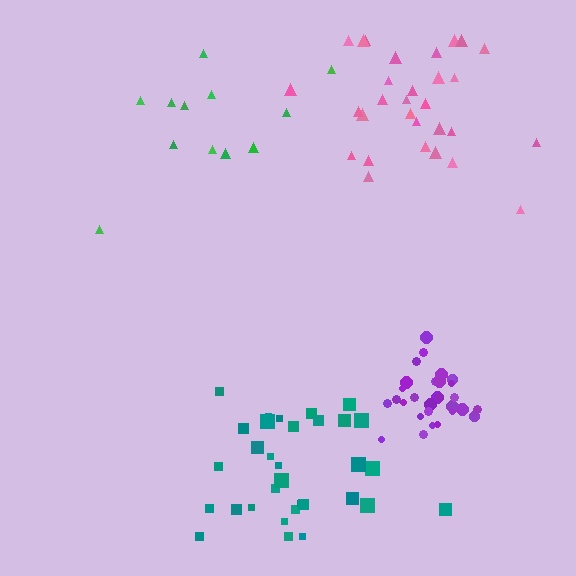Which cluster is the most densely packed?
Purple.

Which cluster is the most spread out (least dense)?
Green.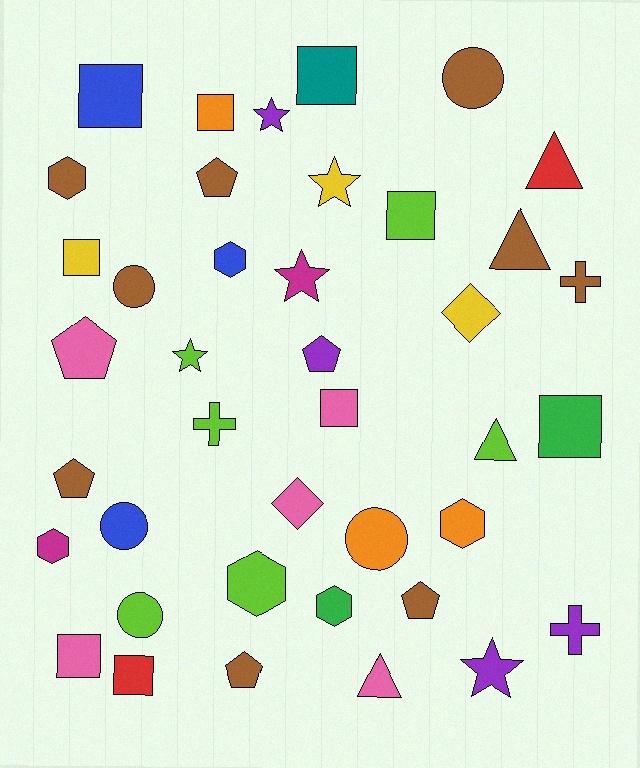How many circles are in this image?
There are 5 circles.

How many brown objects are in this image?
There are 9 brown objects.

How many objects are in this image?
There are 40 objects.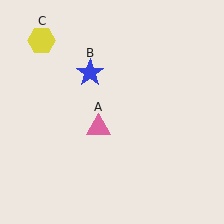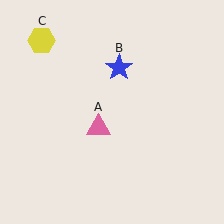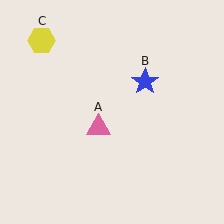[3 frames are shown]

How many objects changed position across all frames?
1 object changed position: blue star (object B).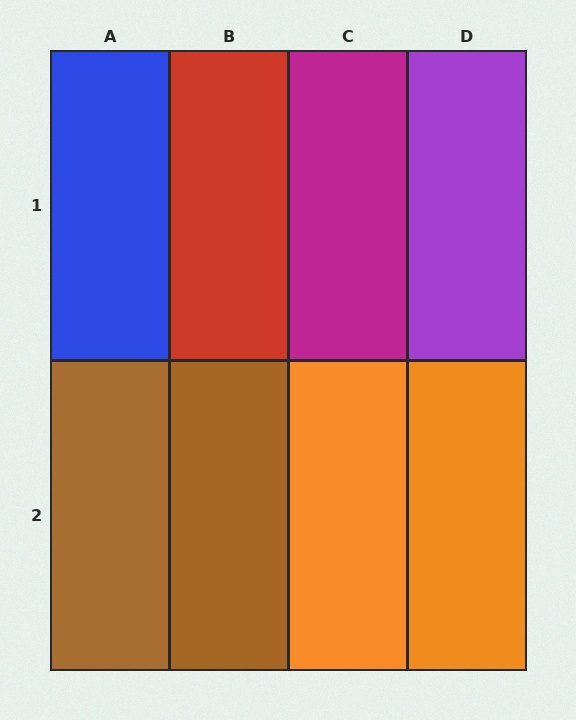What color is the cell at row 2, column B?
Brown.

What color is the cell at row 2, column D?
Orange.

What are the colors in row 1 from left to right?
Blue, red, magenta, purple.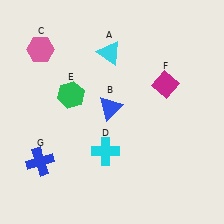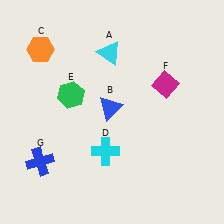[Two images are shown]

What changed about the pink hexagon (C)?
In Image 1, C is pink. In Image 2, it changed to orange.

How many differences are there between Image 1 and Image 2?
There is 1 difference between the two images.